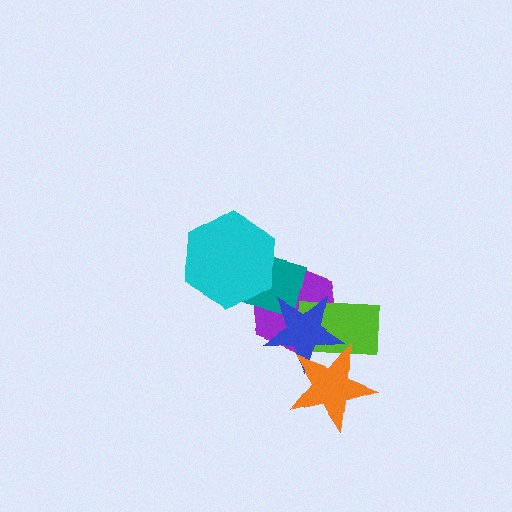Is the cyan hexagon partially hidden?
No, no other shape covers it.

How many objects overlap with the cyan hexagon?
2 objects overlap with the cyan hexagon.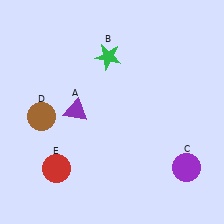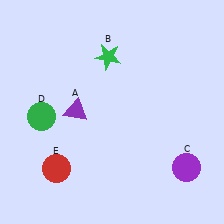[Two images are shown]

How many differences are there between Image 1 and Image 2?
There is 1 difference between the two images.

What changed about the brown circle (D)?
In Image 1, D is brown. In Image 2, it changed to green.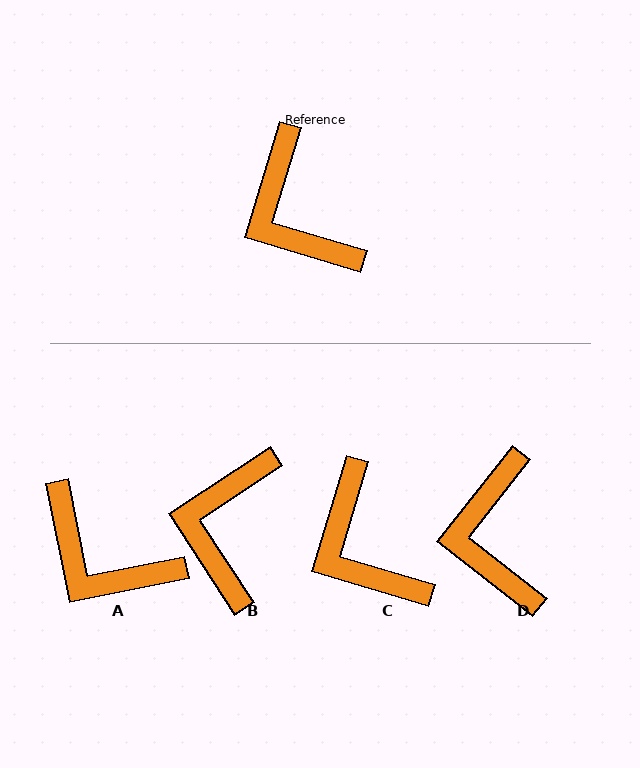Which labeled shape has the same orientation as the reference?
C.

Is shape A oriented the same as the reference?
No, it is off by about 28 degrees.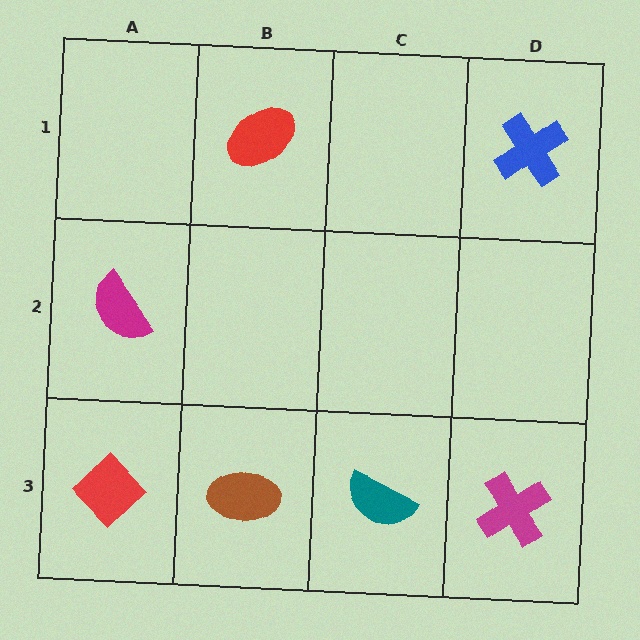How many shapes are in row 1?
2 shapes.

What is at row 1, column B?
A red ellipse.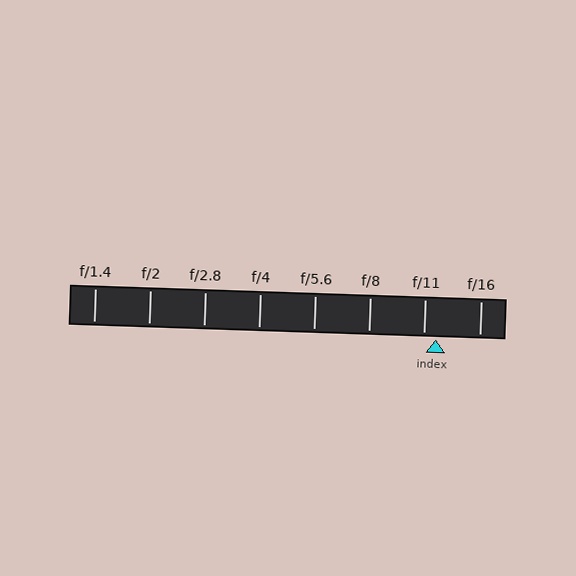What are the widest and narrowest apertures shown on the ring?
The widest aperture shown is f/1.4 and the narrowest is f/16.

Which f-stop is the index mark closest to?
The index mark is closest to f/11.